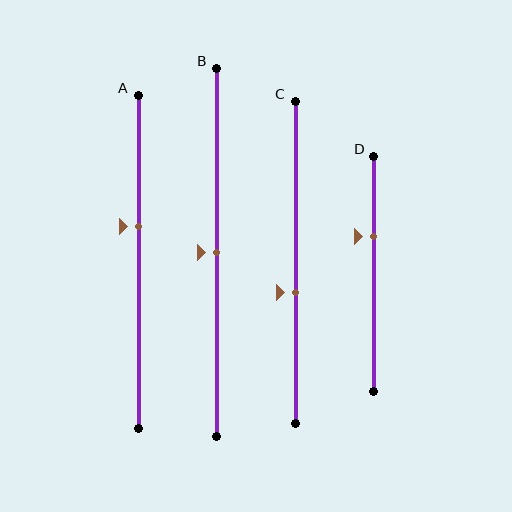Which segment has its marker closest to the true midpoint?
Segment B has its marker closest to the true midpoint.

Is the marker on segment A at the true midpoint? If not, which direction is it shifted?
No, the marker on segment A is shifted upward by about 11% of the segment length.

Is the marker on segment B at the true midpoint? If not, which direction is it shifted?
Yes, the marker on segment B is at the true midpoint.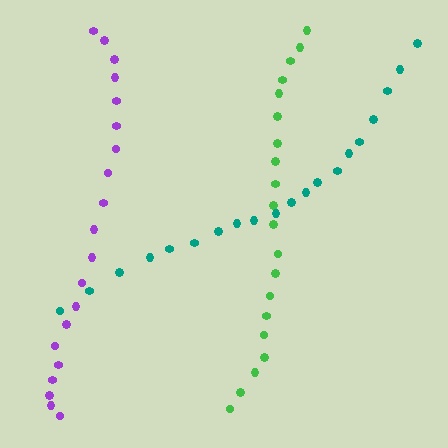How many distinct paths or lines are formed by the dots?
There are 3 distinct paths.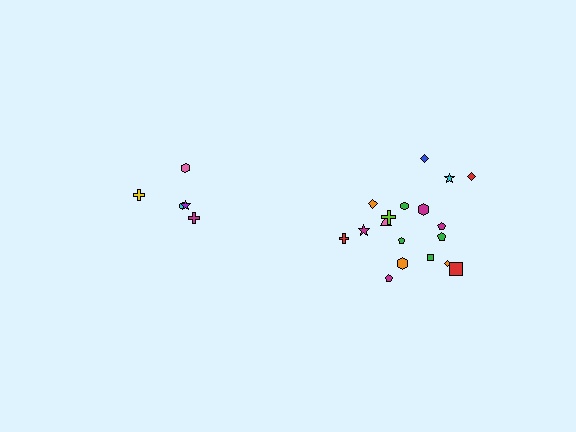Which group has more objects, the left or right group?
The right group.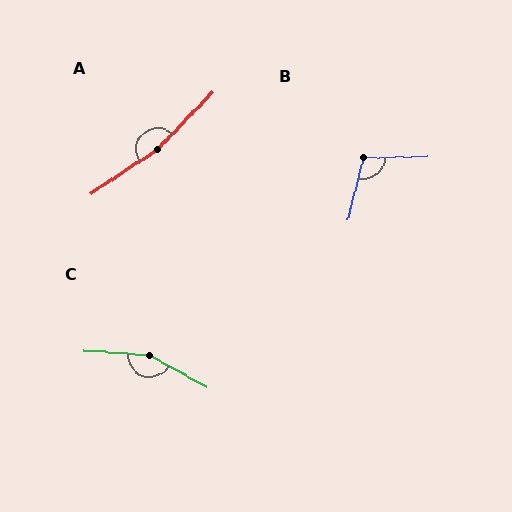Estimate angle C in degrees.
Approximately 156 degrees.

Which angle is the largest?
A, at approximately 168 degrees.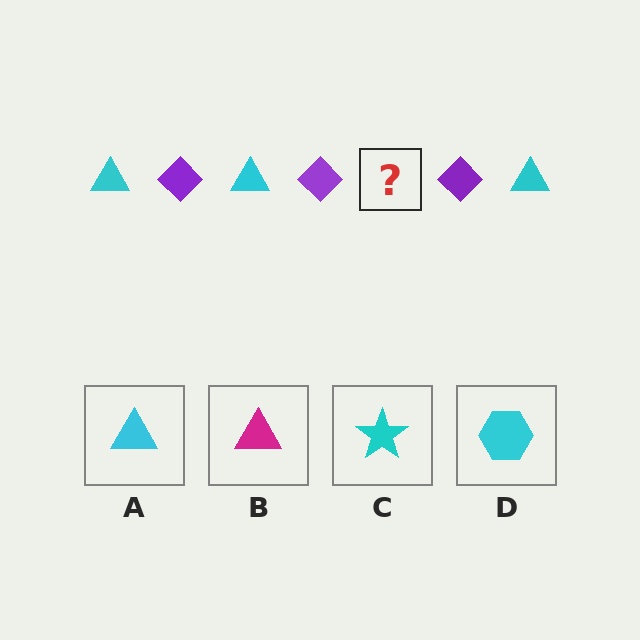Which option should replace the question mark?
Option A.